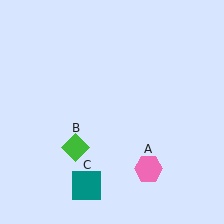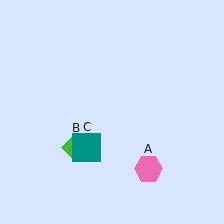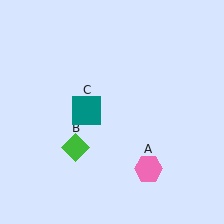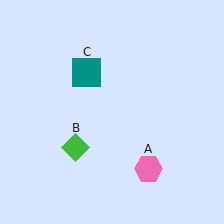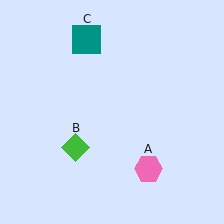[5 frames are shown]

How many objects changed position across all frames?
1 object changed position: teal square (object C).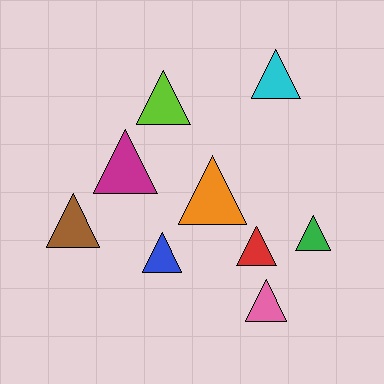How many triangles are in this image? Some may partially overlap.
There are 9 triangles.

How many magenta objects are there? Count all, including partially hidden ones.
There is 1 magenta object.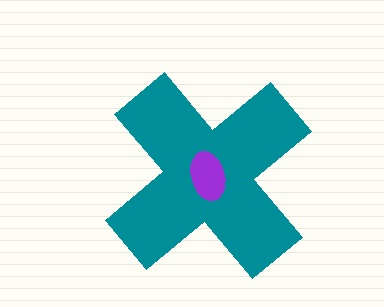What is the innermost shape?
The purple ellipse.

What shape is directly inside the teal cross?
The purple ellipse.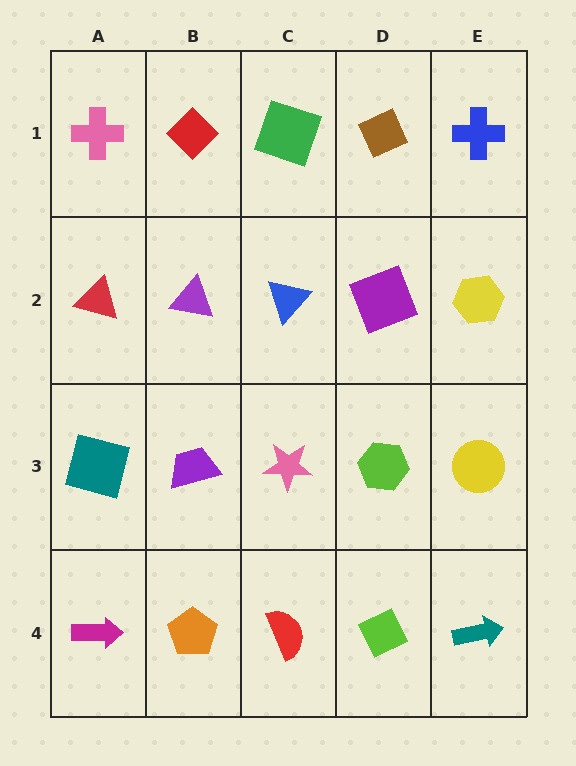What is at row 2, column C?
A blue triangle.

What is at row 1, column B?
A red diamond.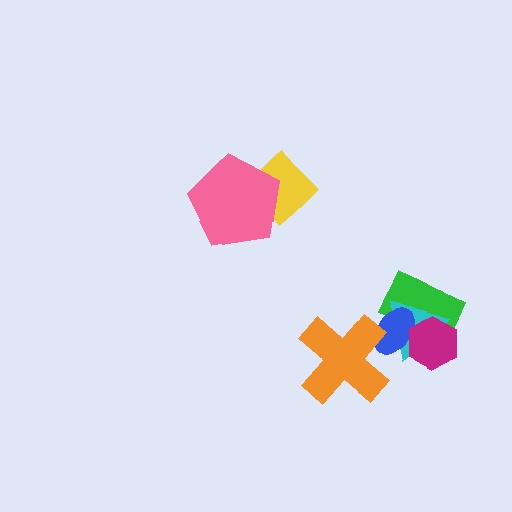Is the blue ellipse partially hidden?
Yes, it is partially covered by another shape.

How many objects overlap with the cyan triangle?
3 objects overlap with the cyan triangle.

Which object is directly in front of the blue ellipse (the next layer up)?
The magenta hexagon is directly in front of the blue ellipse.